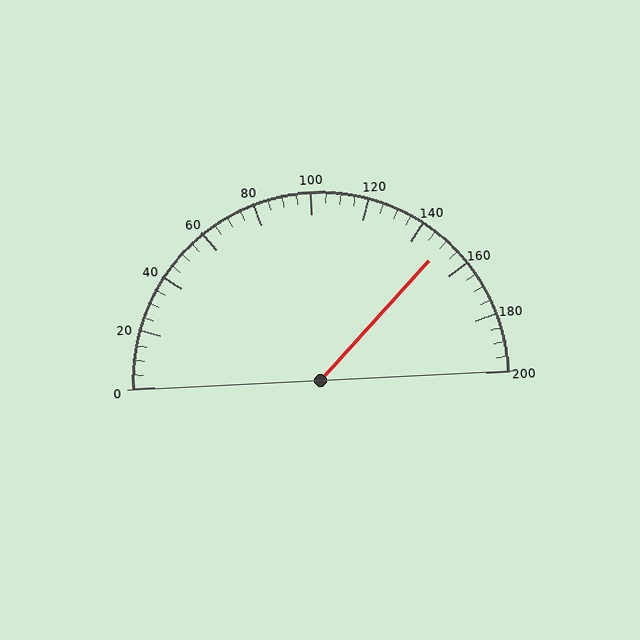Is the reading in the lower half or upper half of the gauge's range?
The reading is in the upper half of the range (0 to 200).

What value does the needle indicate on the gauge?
The needle indicates approximately 150.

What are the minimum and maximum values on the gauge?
The gauge ranges from 0 to 200.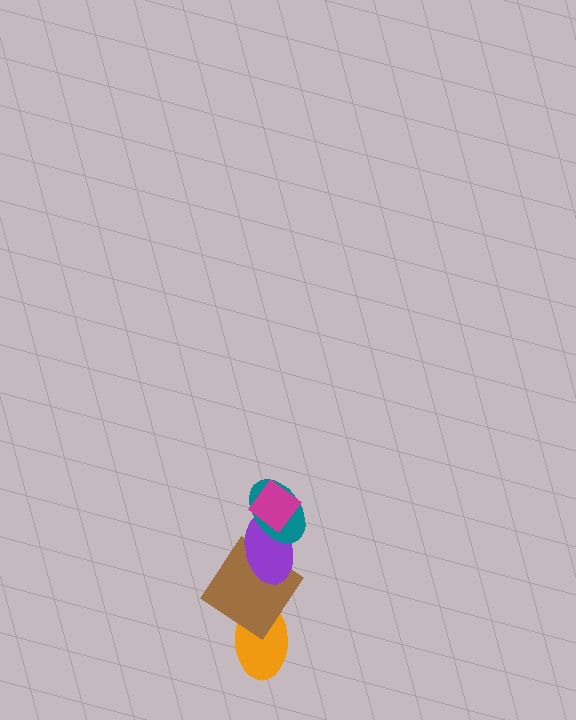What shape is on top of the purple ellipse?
The teal ellipse is on top of the purple ellipse.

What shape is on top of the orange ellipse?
The brown diamond is on top of the orange ellipse.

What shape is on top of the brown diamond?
The purple ellipse is on top of the brown diamond.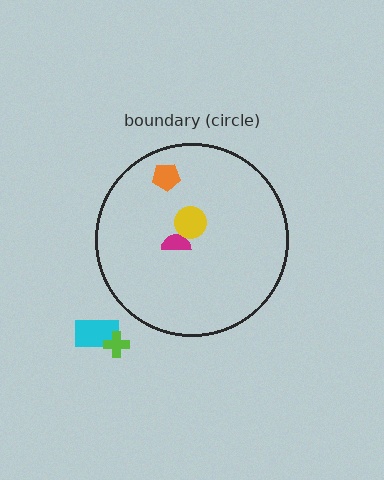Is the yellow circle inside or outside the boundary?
Inside.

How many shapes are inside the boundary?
3 inside, 2 outside.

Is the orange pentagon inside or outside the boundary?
Inside.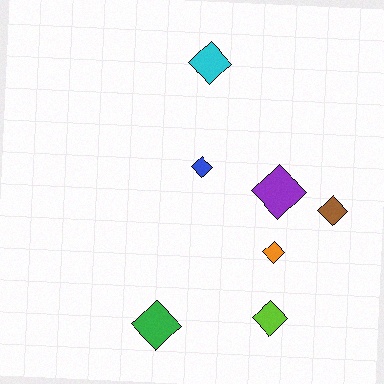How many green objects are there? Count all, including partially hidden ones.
There is 1 green object.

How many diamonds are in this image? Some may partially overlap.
There are 7 diamonds.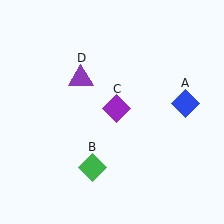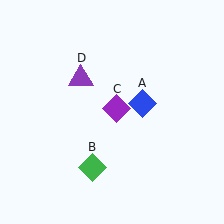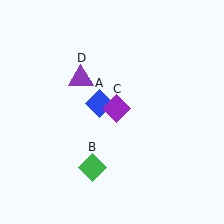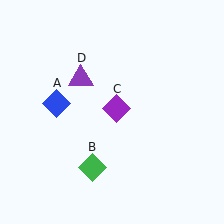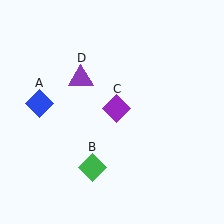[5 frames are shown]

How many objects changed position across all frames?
1 object changed position: blue diamond (object A).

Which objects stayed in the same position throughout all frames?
Green diamond (object B) and purple diamond (object C) and purple triangle (object D) remained stationary.